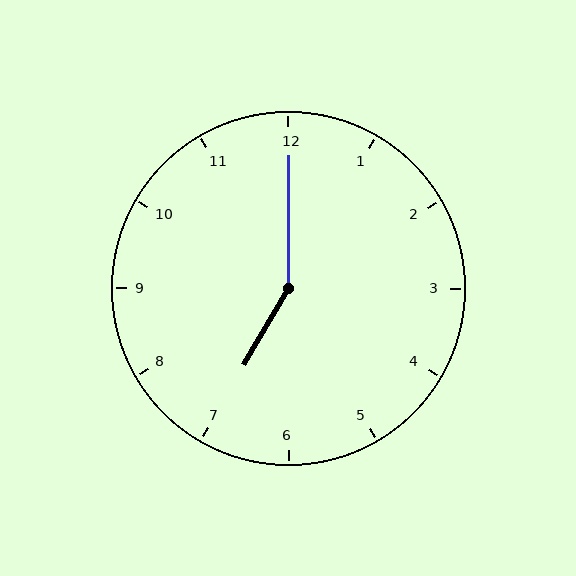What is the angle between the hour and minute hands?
Approximately 150 degrees.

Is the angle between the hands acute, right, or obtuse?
It is obtuse.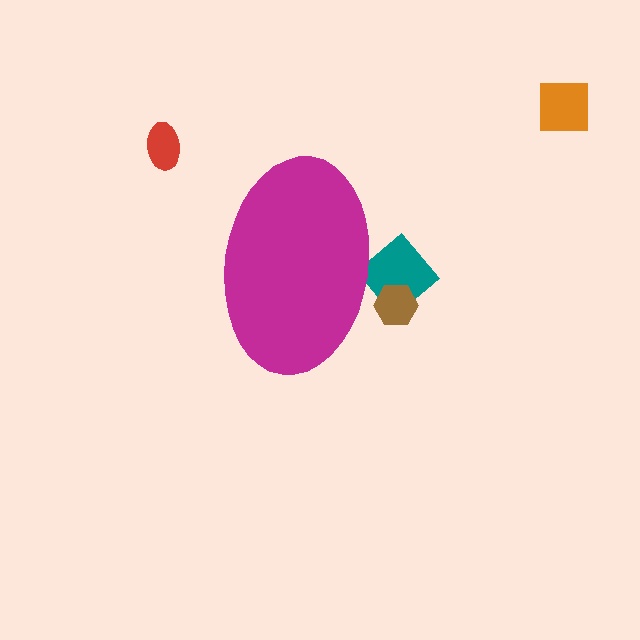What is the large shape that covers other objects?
A magenta ellipse.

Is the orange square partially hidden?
No, the orange square is fully visible.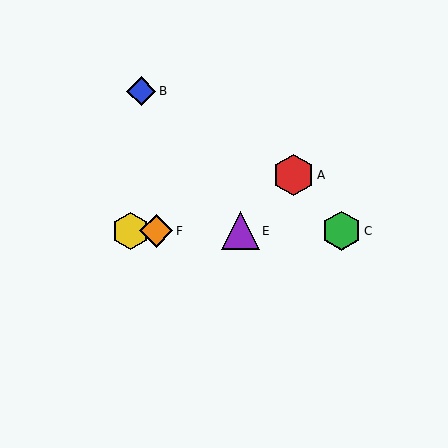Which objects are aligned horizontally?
Objects C, D, E, F are aligned horizontally.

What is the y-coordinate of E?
Object E is at y≈231.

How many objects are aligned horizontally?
4 objects (C, D, E, F) are aligned horizontally.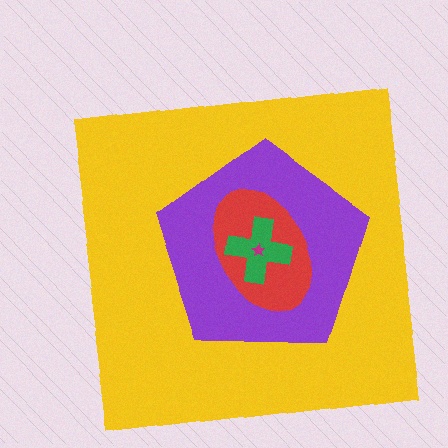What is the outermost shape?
The yellow square.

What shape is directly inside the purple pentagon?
The red ellipse.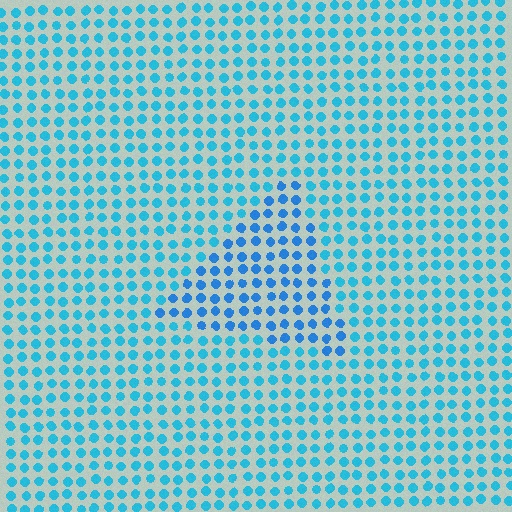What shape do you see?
I see a triangle.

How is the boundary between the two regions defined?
The boundary is defined purely by a slight shift in hue (about 20 degrees). Spacing, size, and orientation are identical on both sides.